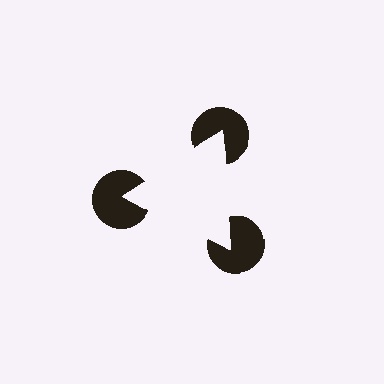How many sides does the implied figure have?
3 sides.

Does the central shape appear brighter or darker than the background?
It typically appears slightly brighter than the background, even though no actual brightness change is drawn.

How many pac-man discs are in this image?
There are 3 — one at each vertex of the illusory triangle.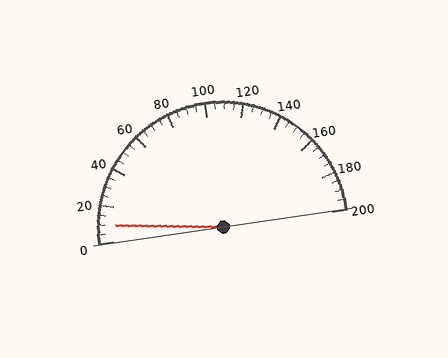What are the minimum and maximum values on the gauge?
The gauge ranges from 0 to 200.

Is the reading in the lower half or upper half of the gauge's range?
The reading is in the lower half of the range (0 to 200).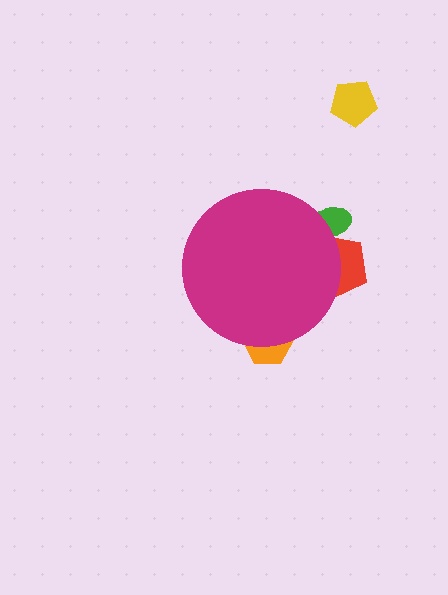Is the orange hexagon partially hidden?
Yes, the orange hexagon is partially hidden behind the magenta circle.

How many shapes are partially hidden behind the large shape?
3 shapes are partially hidden.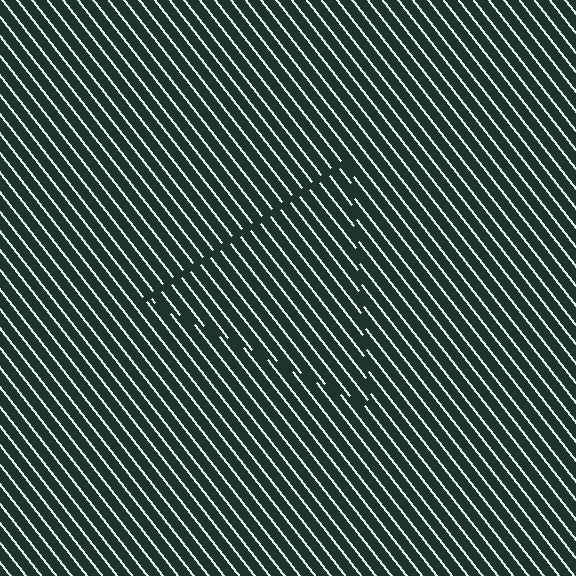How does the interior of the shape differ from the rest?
The interior of the shape contains the same grating, shifted by half a period — the contour is defined by the phase discontinuity where line-ends from the inner and outer gratings abut.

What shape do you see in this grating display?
An illusory triangle. The interior of the shape contains the same grating, shifted by half a period — the contour is defined by the phase discontinuity where line-ends from the inner and outer gratings abut.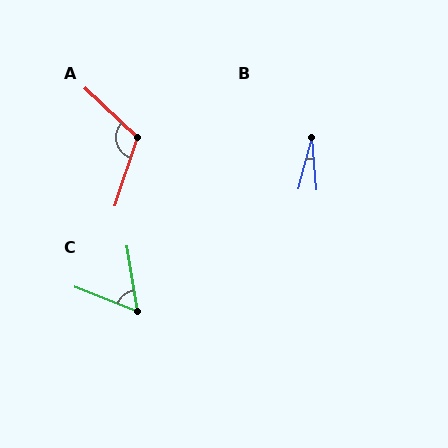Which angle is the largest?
A, at approximately 115 degrees.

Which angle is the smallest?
B, at approximately 19 degrees.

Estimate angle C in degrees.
Approximately 60 degrees.